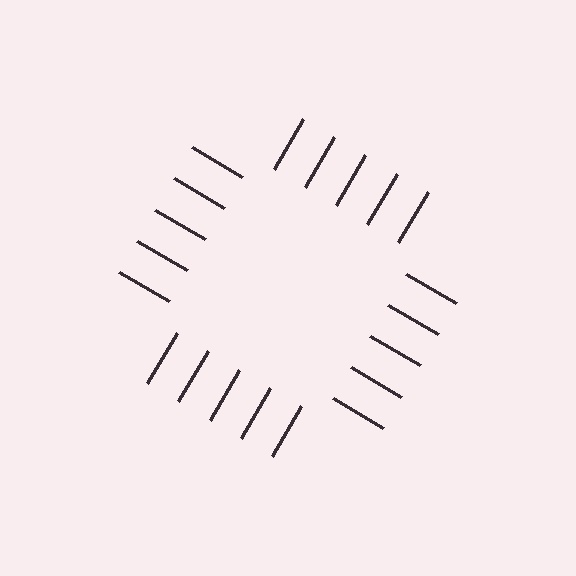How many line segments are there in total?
20 — 5 along each of the 4 edges.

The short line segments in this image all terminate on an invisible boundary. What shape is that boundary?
An illusory square — the line segments terminate on its edges but no continuous stroke is drawn.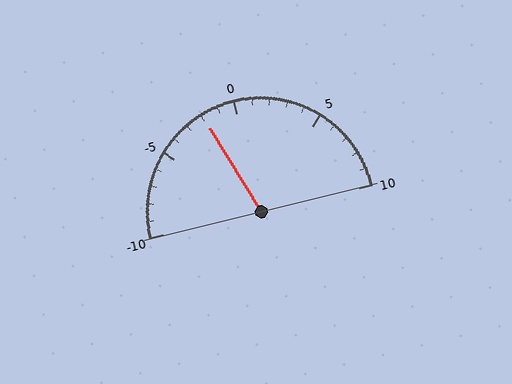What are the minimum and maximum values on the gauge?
The gauge ranges from -10 to 10.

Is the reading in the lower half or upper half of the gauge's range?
The reading is in the lower half of the range (-10 to 10).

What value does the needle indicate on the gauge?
The needle indicates approximately -2.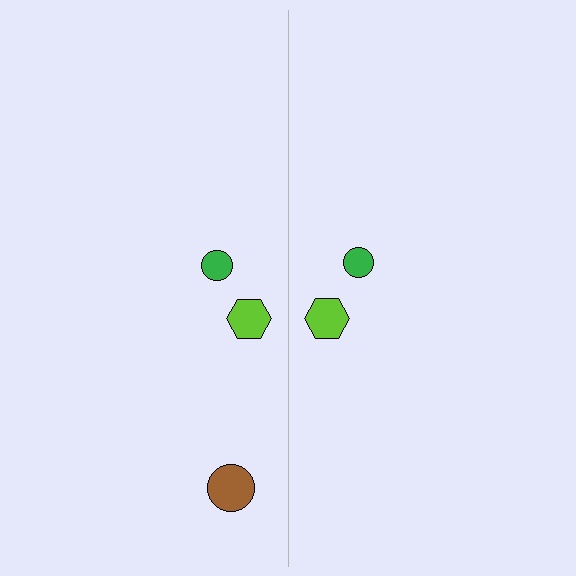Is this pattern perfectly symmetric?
No, the pattern is not perfectly symmetric. A brown circle is missing from the right side.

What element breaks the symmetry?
A brown circle is missing from the right side.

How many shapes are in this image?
There are 5 shapes in this image.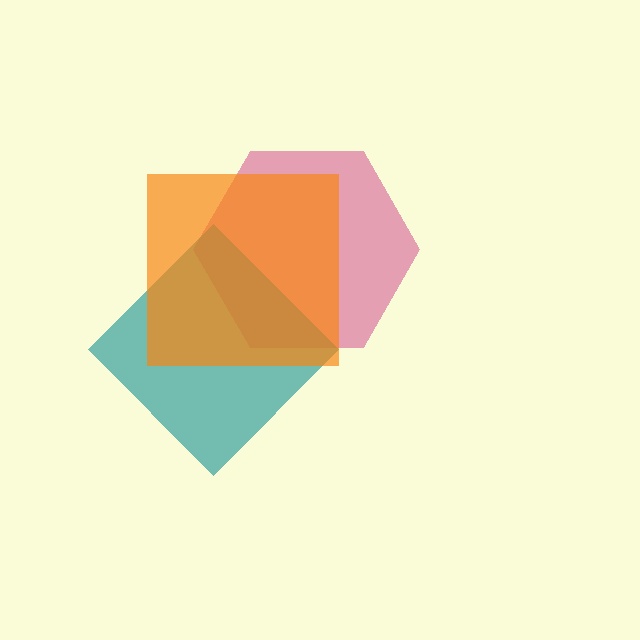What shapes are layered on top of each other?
The layered shapes are: a magenta hexagon, a teal diamond, an orange square.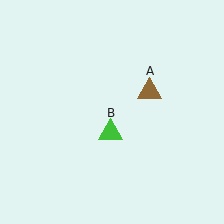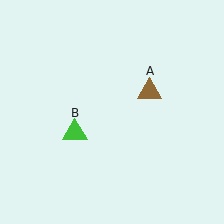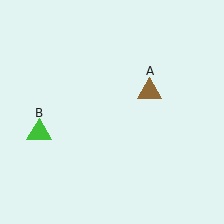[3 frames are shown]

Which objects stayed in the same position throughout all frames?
Brown triangle (object A) remained stationary.